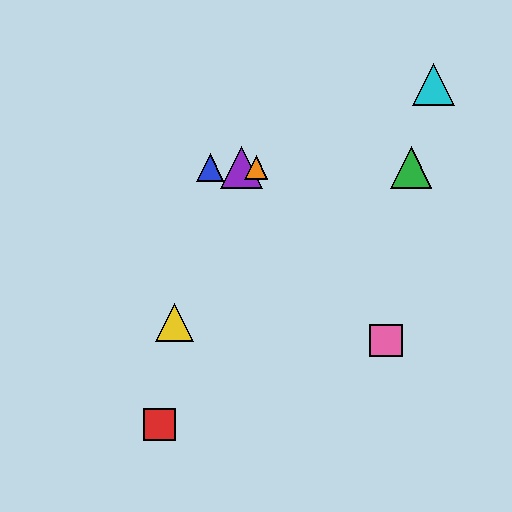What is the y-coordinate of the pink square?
The pink square is at y≈341.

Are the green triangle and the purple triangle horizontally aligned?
Yes, both are at y≈167.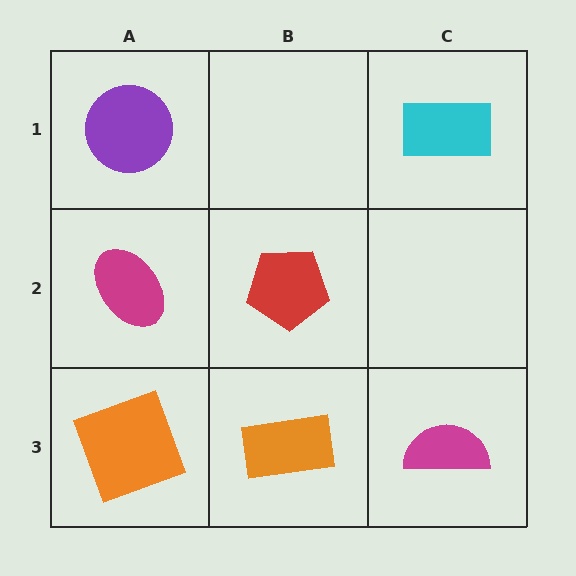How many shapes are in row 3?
3 shapes.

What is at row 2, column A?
A magenta ellipse.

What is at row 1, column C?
A cyan rectangle.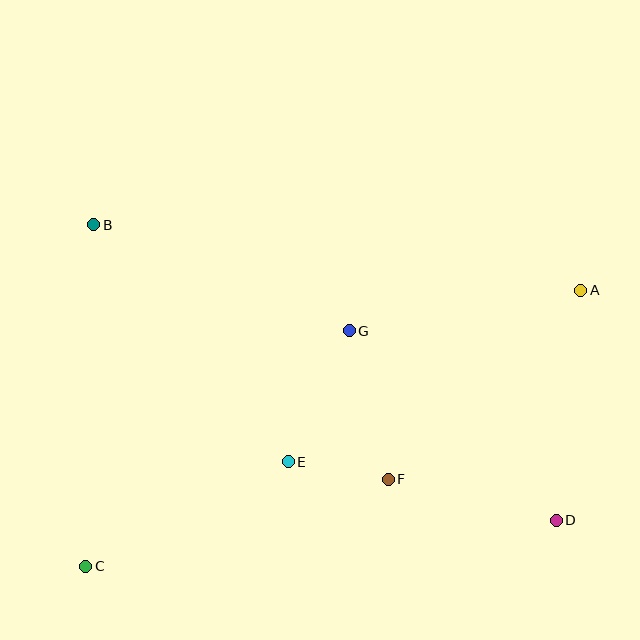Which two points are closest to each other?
Points E and F are closest to each other.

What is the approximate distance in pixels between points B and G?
The distance between B and G is approximately 276 pixels.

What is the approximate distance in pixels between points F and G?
The distance between F and G is approximately 154 pixels.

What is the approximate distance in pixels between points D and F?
The distance between D and F is approximately 173 pixels.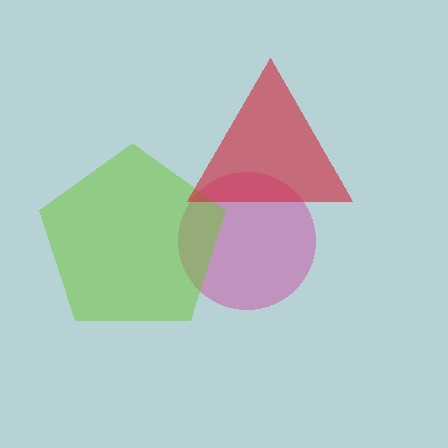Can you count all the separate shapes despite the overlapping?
Yes, there are 3 separate shapes.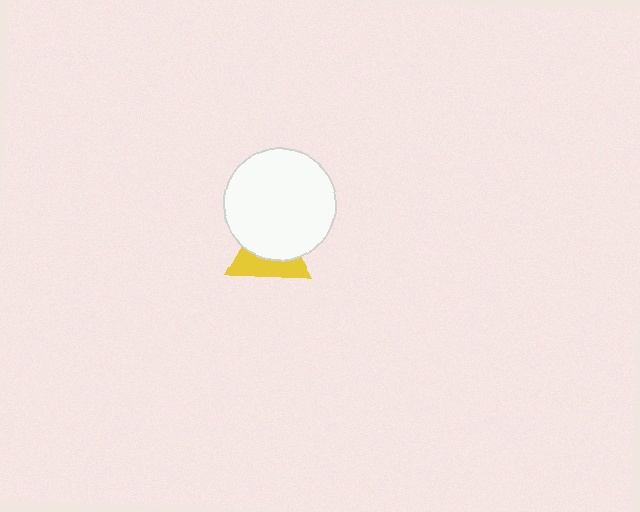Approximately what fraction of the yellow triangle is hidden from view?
Roughly 55% of the yellow triangle is hidden behind the white circle.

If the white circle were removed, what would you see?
You would see the complete yellow triangle.